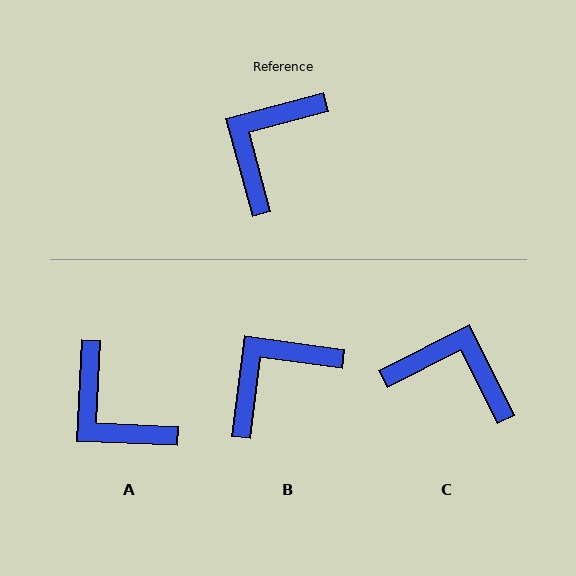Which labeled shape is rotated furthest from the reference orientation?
C, about 78 degrees away.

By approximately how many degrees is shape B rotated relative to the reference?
Approximately 22 degrees clockwise.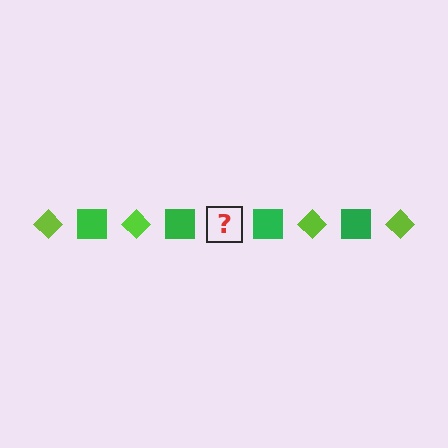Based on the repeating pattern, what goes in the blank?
The blank should be a lime diamond.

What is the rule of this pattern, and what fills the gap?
The rule is that the pattern alternates between lime diamond and green square. The gap should be filled with a lime diamond.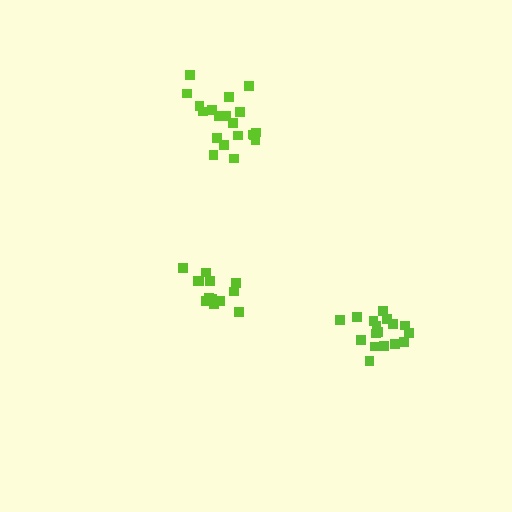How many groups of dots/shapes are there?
There are 3 groups.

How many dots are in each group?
Group 1: 20 dots, Group 2: 17 dots, Group 3: 14 dots (51 total).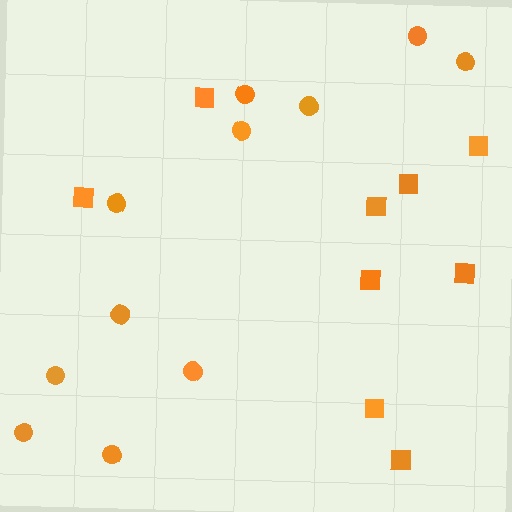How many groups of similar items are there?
There are 2 groups: one group of squares (9) and one group of circles (11).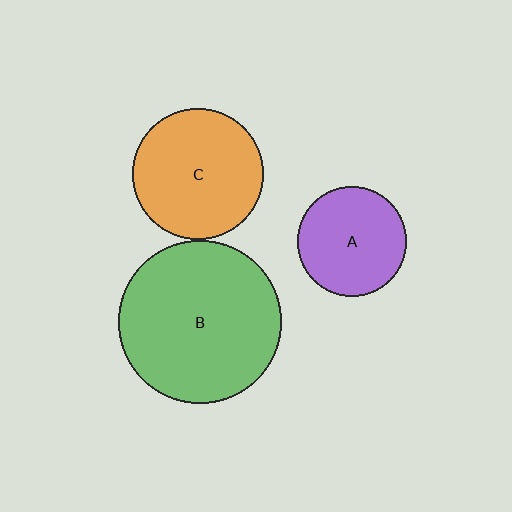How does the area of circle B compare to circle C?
Approximately 1.5 times.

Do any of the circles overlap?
No, none of the circles overlap.